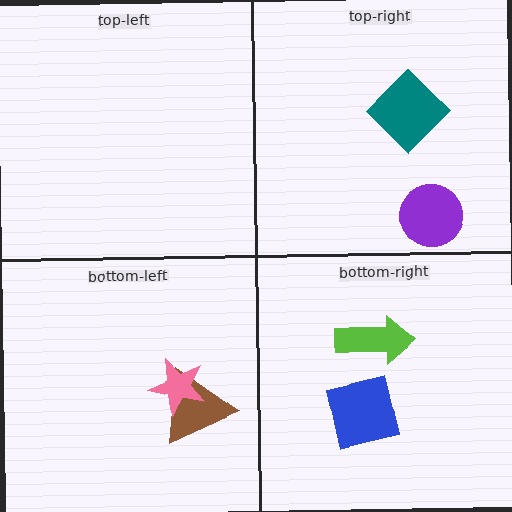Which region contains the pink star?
The bottom-left region.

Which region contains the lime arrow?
The bottom-right region.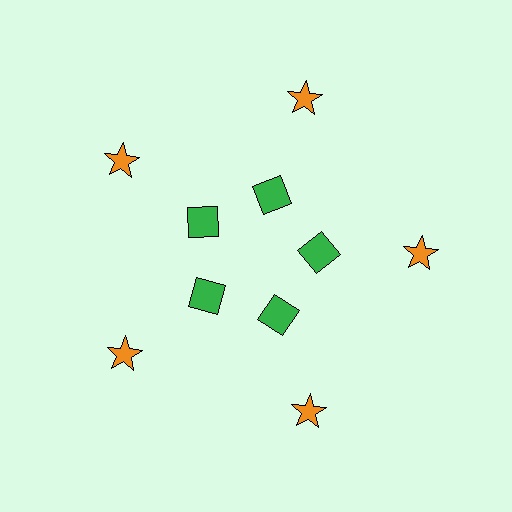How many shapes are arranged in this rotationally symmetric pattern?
There are 10 shapes, arranged in 5 groups of 2.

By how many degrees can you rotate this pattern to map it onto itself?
The pattern maps onto itself every 72 degrees of rotation.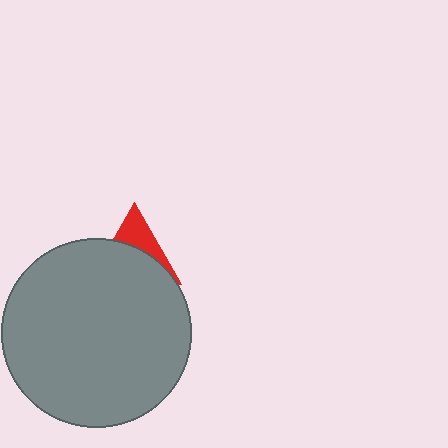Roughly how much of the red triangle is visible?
A small part of it is visible (roughly 35%).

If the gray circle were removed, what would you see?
You would see the complete red triangle.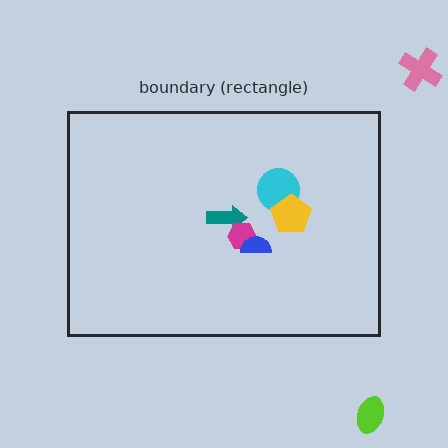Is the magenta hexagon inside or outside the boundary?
Inside.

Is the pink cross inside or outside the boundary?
Outside.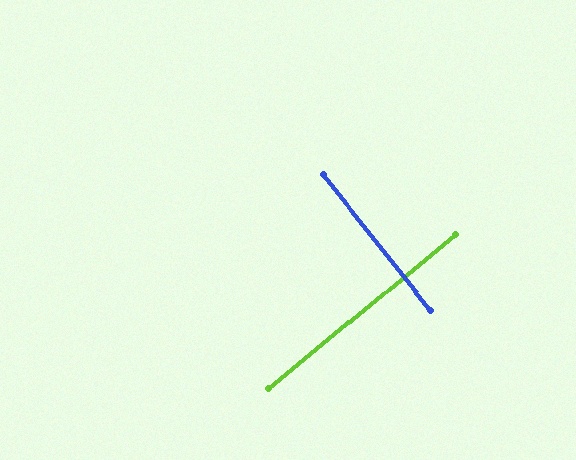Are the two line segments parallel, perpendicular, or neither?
Perpendicular — they meet at approximately 89°.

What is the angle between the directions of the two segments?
Approximately 89 degrees.